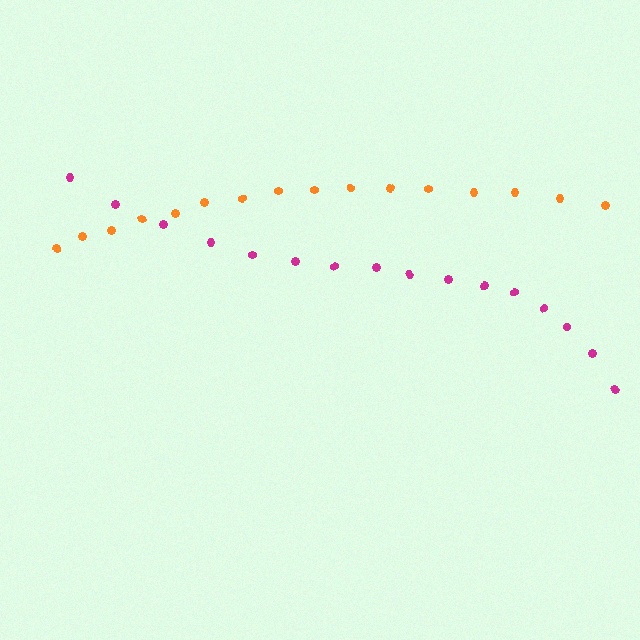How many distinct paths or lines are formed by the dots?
There are 2 distinct paths.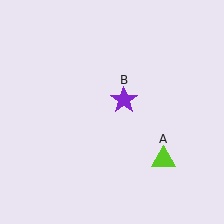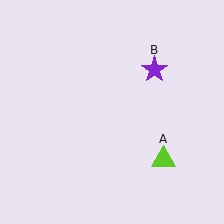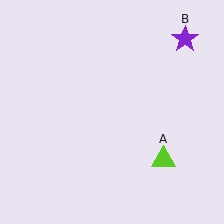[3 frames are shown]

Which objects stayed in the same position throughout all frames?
Lime triangle (object A) remained stationary.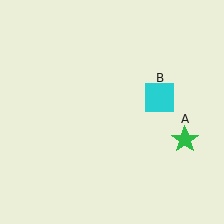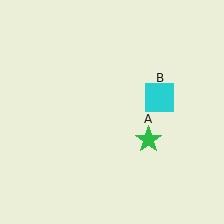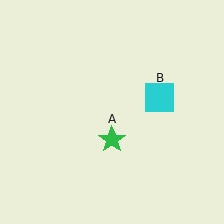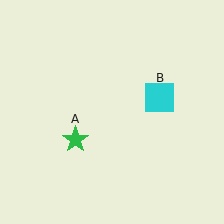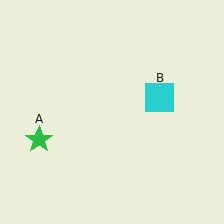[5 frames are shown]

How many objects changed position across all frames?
1 object changed position: green star (object A).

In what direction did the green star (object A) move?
The green star (object A) moved left.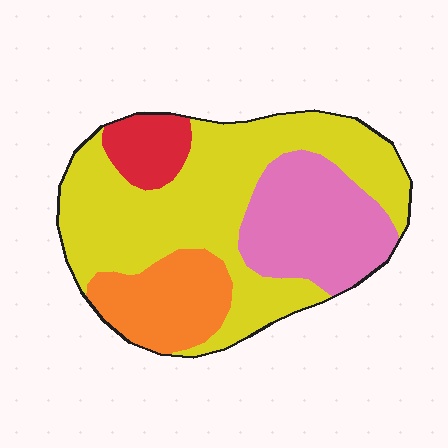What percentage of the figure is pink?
Pink takes up about one quarter (1/4) of the figure.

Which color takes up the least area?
Red, at roughly 10%.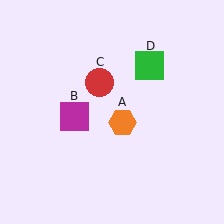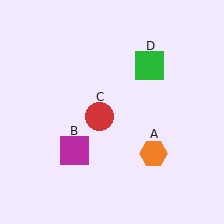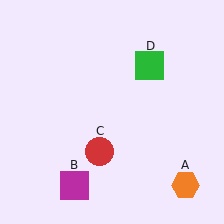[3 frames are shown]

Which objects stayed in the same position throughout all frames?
Green square (object D) remained stationary.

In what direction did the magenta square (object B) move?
The magenta square (object B) moved down.